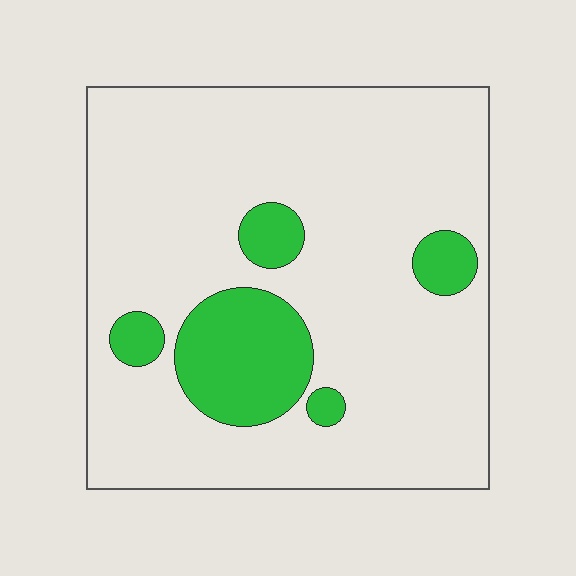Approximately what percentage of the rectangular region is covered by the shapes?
Approximately 15%.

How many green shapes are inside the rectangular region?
5.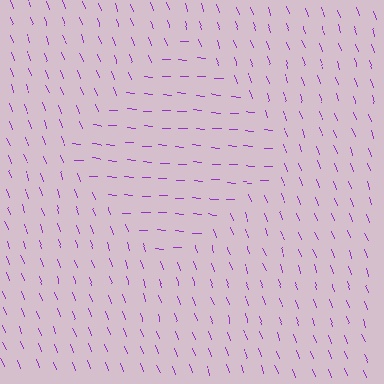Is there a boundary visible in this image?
Yes, there is a texture boundary formed by a change in line orientation.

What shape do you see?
I see a diamond.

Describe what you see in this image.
The image is filled with small purple line segments. A diamond region in the image has lines oriented differently from the surrounding lines, creating a visible texture boundary.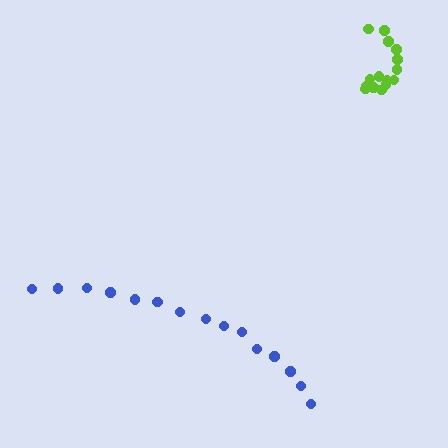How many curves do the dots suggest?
There are 2 distinct paths.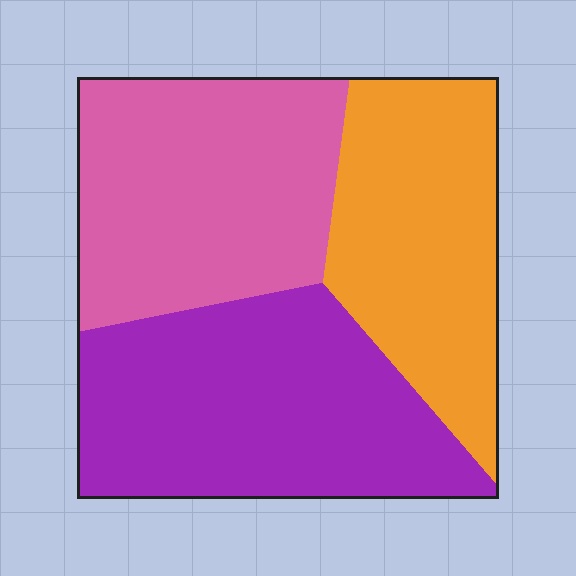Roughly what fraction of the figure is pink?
Pink covers 33% of the figure.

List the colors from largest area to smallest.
From largest to smallest: purple, pink, orange.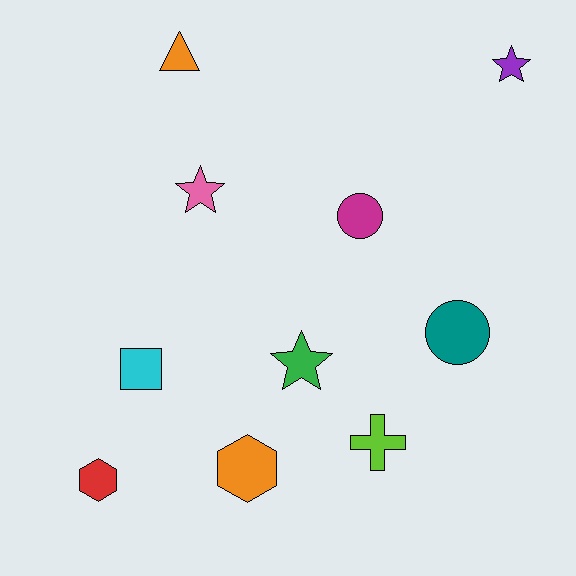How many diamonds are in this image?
There are no diamonds.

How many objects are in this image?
There are 10 objects.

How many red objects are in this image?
There is 1 red object.